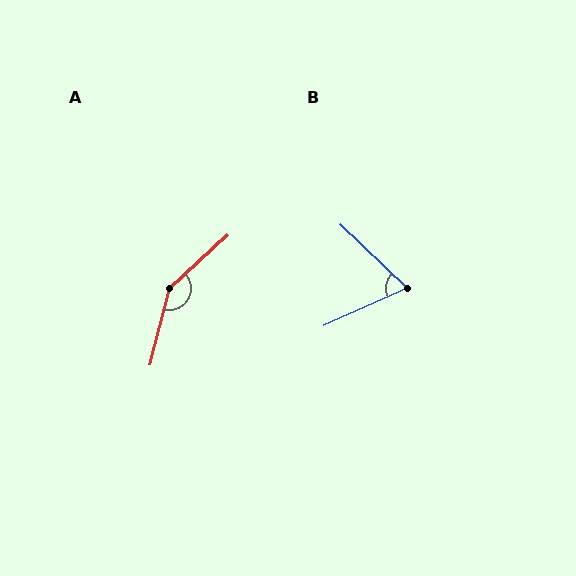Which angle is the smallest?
B, at approximately 68 degrees.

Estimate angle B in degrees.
Approximately 68 degrees.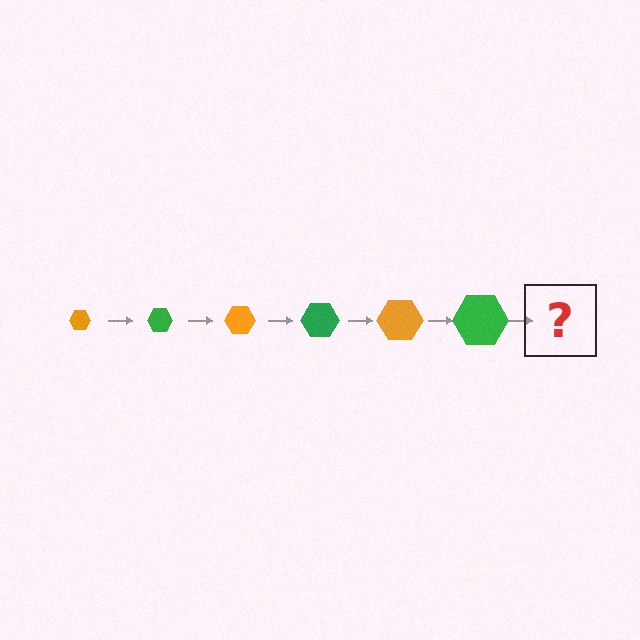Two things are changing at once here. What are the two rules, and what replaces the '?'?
The two rules are that the hexagon grows larger each step and the color cycles through orange and green. The '?' should be an orange hexagon, larger than the previous one.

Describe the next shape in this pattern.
It should be an orange hexagon, larger than the previous one.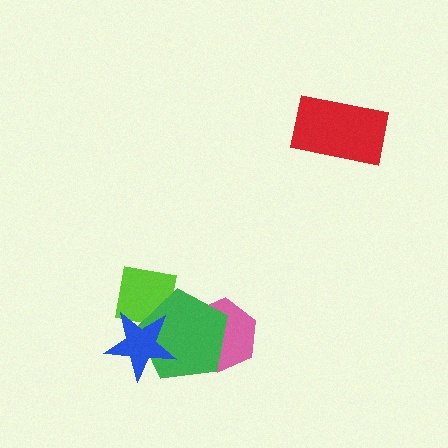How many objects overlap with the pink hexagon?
1 object overlaps with the pink hexagon.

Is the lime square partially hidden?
Yes, it is partially covered by another shape.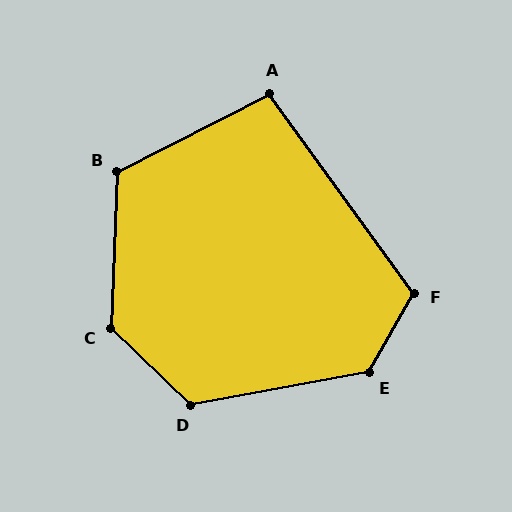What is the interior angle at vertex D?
Approximately 126 degrees (obtuse).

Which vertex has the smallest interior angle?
A, at approximately 99 degrees.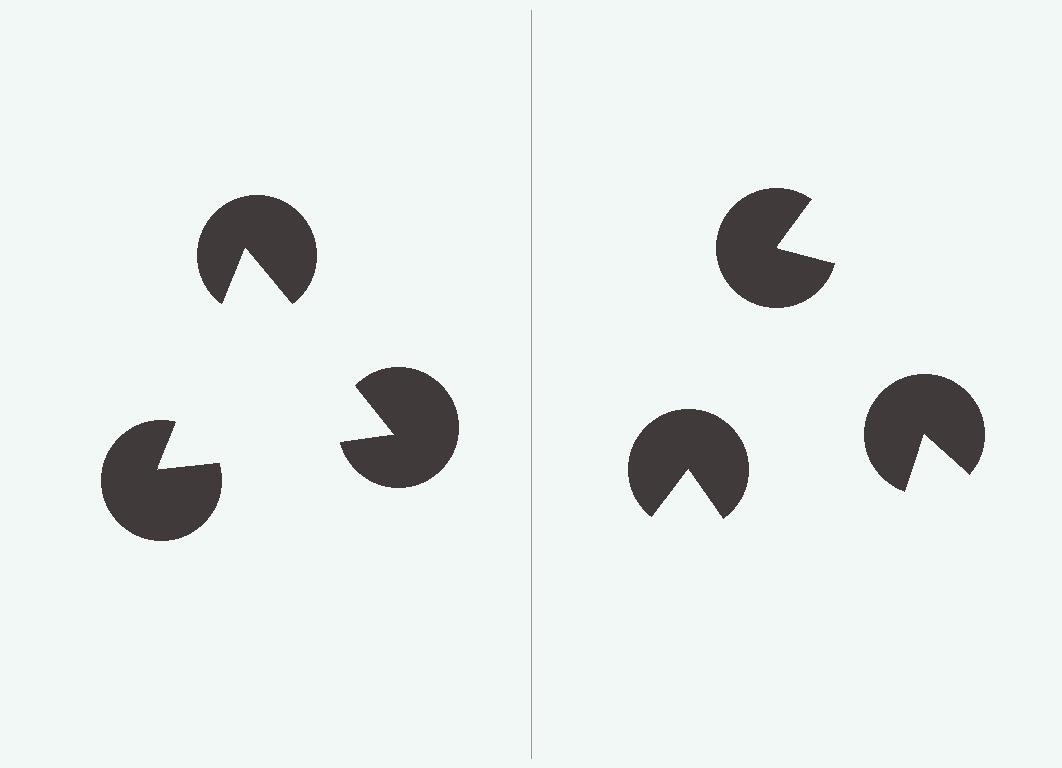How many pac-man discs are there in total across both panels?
6 — 3 on each side.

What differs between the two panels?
The pac-man discs are positioned identically on both sides; only the wedge orientations differ. On the left they align to a triangle; on the right they are misaligned.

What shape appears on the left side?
An illusory triangle.